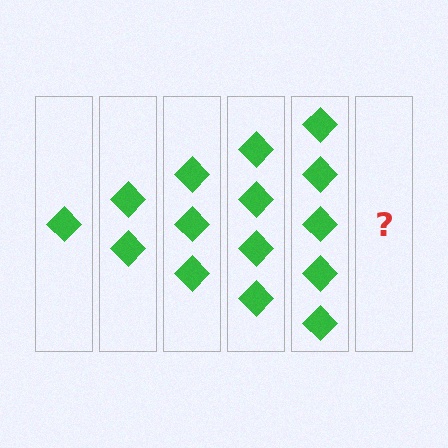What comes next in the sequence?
The next element should be 6 diamonds.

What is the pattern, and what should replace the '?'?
The pattern is that each step adds one more diamond. The '?' should be 6 diamonds.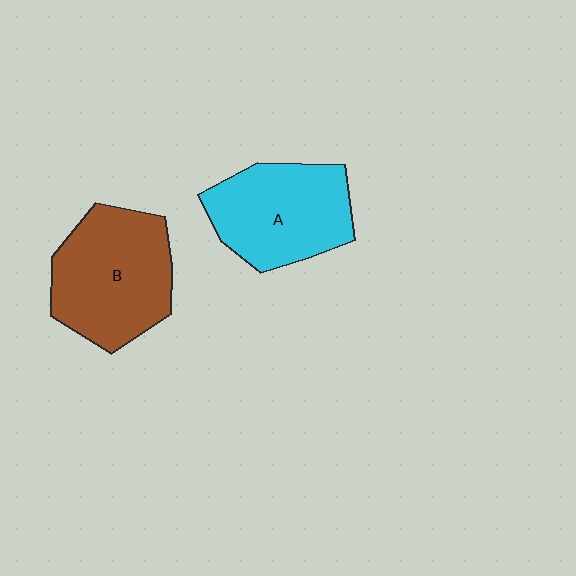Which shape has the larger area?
Shape B (brown).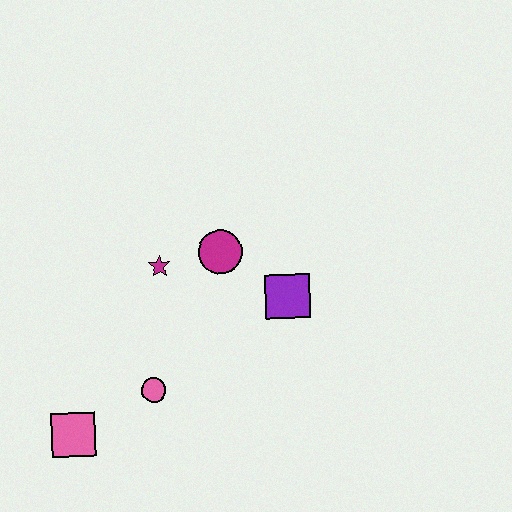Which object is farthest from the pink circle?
The purple square is farthest from the pink circle.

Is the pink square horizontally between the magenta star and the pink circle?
No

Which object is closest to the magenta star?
The magenta circle is closest to the magenta star.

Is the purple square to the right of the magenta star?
Yes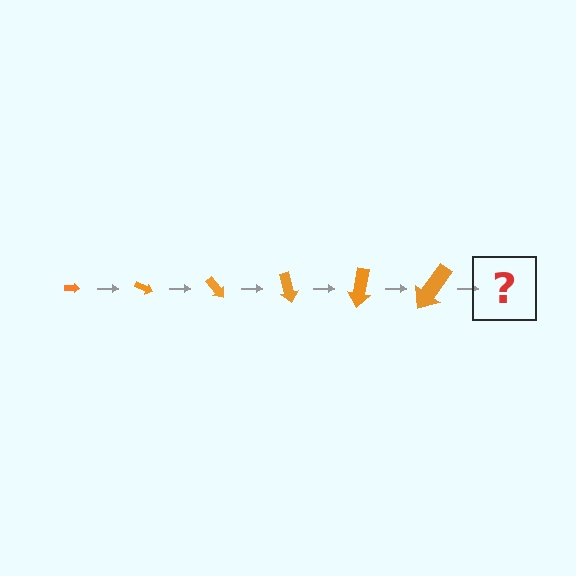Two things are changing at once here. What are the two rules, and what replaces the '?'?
The two rules are that the arrow grows larger each step and it rotates 25 degrees each step. The '?' should be an arrow, larger than the previous one and rotated 150 degrees from the start.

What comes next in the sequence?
The next element should be an arrow, larger than the previous one and rotated 150 degrees from the start.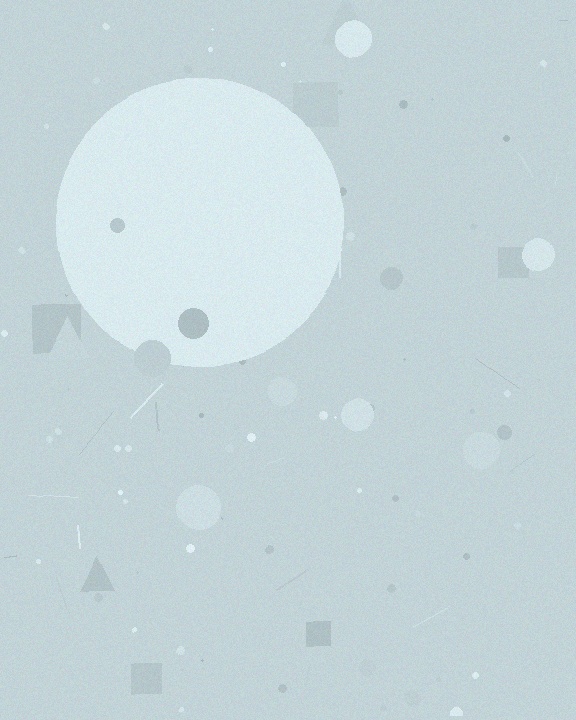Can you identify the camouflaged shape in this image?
The camouflaged shape is a circle.